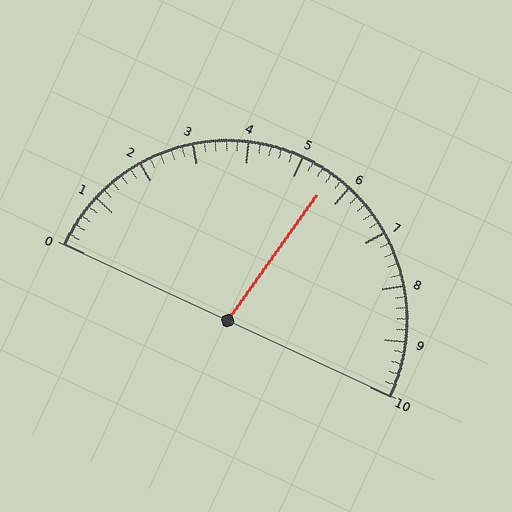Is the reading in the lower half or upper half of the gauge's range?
The reading is in the upper half of the range (0 to 10).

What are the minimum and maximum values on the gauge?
The gauge ranges from 0 to 10.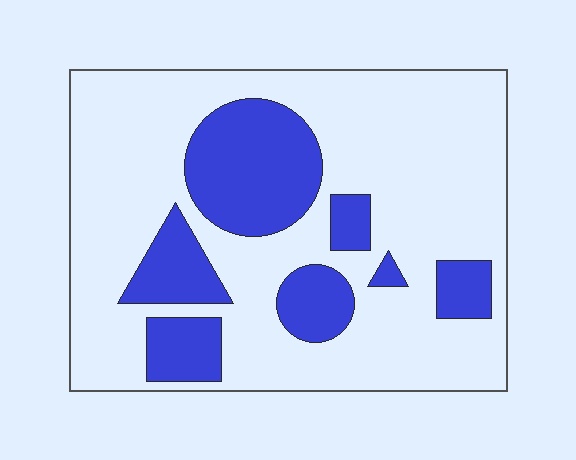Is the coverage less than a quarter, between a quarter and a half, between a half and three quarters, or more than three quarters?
Between a quarter and a half.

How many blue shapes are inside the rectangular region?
7.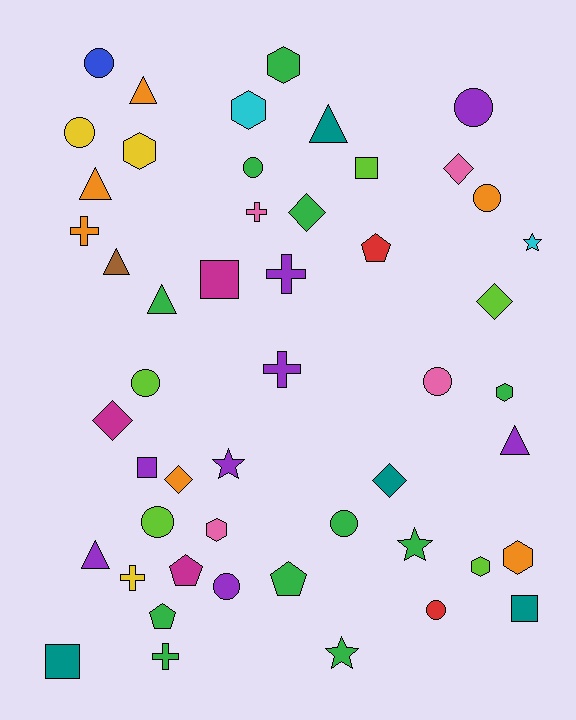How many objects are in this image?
There are 50 objects.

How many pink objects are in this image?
There are 4 pink objects.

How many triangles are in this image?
There are 7 triangles.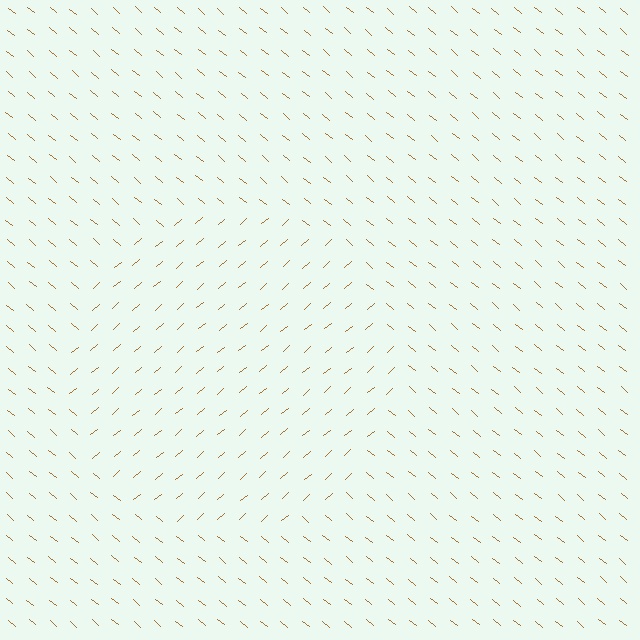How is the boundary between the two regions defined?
The boundary is defined purely by a change in line orientation (approximately 80 degrees difference). All lines are the same color and thickness.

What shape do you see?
I see a circle.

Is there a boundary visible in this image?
Yes, there is a texture boundary formed by a change in line orientation.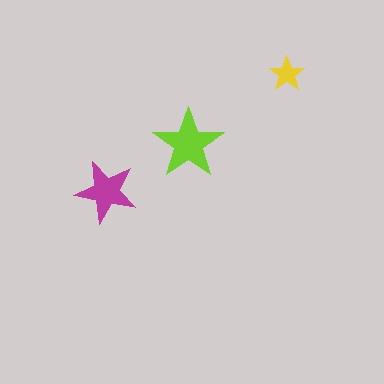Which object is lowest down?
The magenta star is bottommost.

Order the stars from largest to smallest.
the lime one, the magenta one, the yellow one.